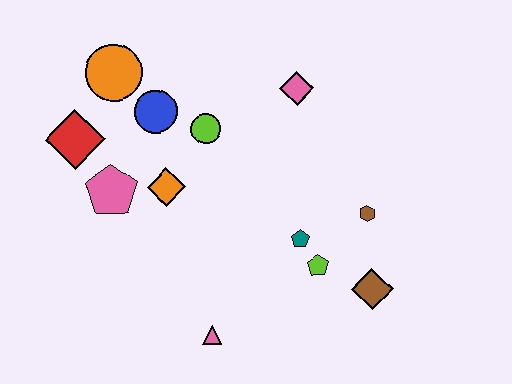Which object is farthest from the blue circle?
The brown diamond is farthest from the blue circle.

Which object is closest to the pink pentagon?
The orange diamond is closest to the pink pentagon.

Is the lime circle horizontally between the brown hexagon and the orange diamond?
Yes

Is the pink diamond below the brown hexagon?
No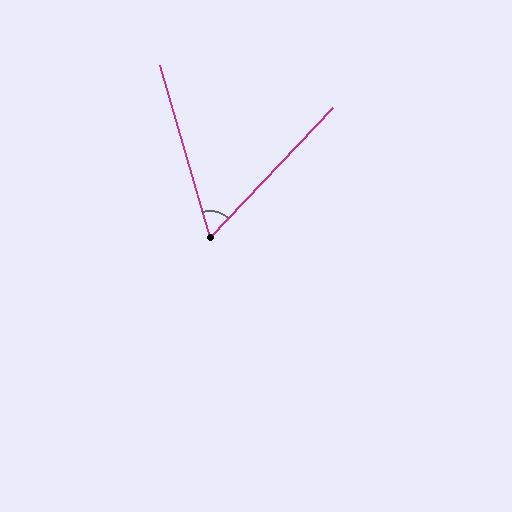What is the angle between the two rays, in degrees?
Approximately 59 degrees.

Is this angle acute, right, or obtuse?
It is acute.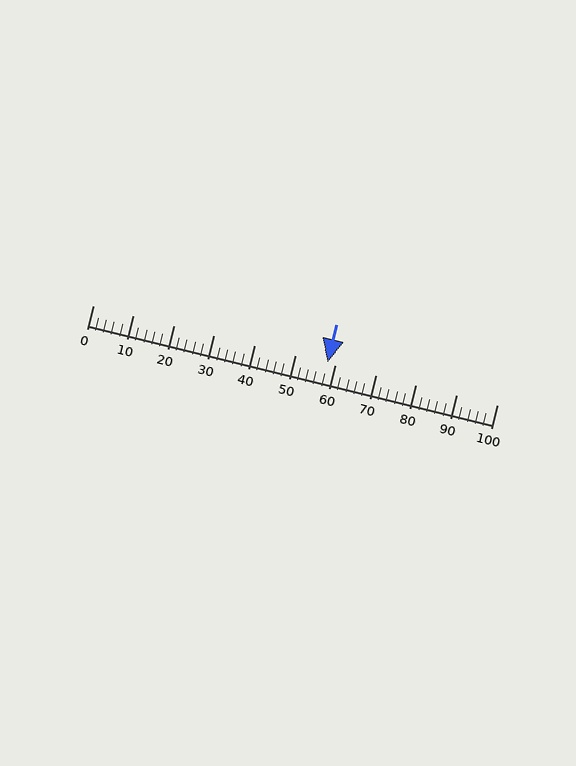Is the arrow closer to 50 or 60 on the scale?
The arrow is closer to 60.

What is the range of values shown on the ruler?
The ruler shows values from 0 to 100.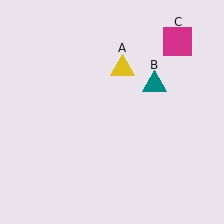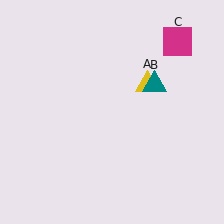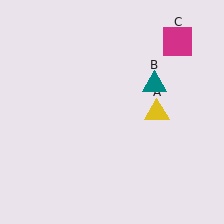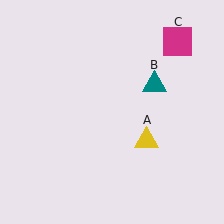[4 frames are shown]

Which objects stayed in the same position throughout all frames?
Teal triangle (object B) and magenta square (object C) remained stationary.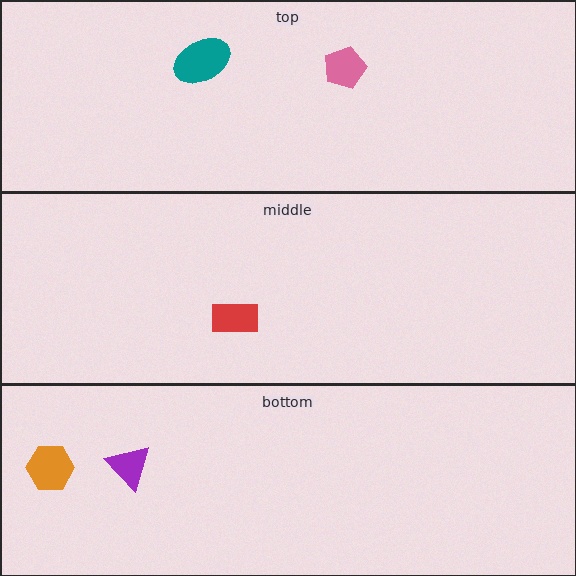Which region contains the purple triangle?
The bottom region.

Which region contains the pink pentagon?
The top region.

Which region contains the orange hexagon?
The bottom region.